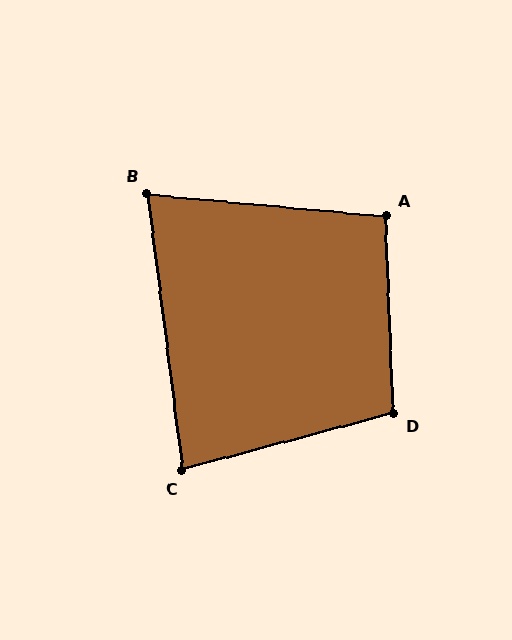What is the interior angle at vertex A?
Approximately 97 degrees (obtuse).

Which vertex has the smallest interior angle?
B, at approximately 77 degrees.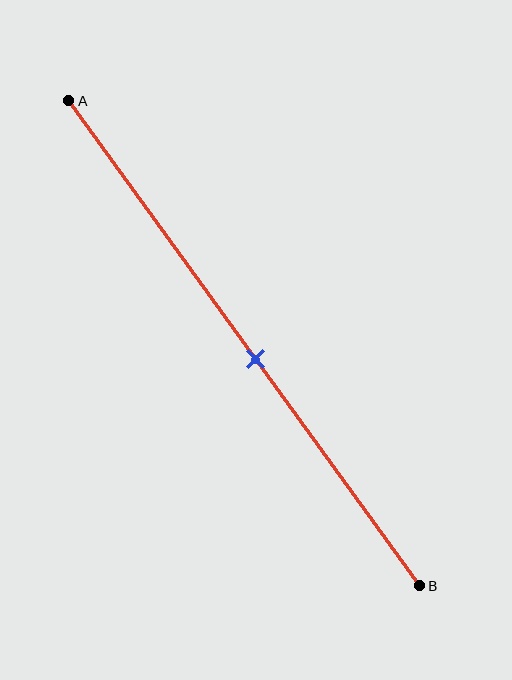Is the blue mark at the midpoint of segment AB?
No, the mark is at about 55% from A, not at the 50% midpoint.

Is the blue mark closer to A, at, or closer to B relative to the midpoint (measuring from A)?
The blue mark is closer to point B than the midpoint of segment AB.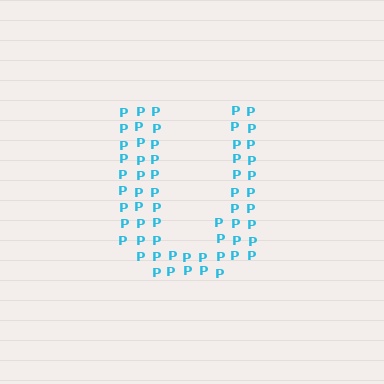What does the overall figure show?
The overall figure shows the letter U.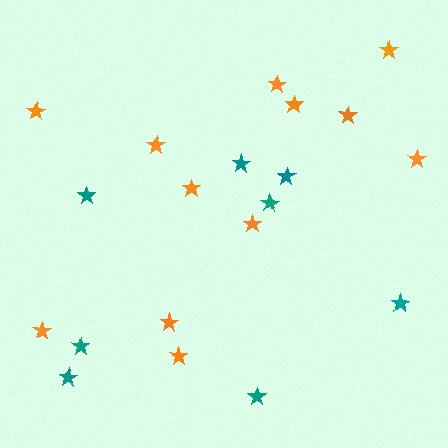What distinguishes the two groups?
There are 2 groups: one group of teal stars (8) and one group of orange stars (12).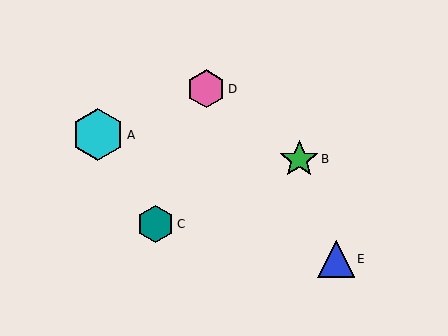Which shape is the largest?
The cyan hexagon (labeled A) is the largest.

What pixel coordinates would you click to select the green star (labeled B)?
Click at (299, 159) to select the green star B.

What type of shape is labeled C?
Shape C is a teal hexagon.